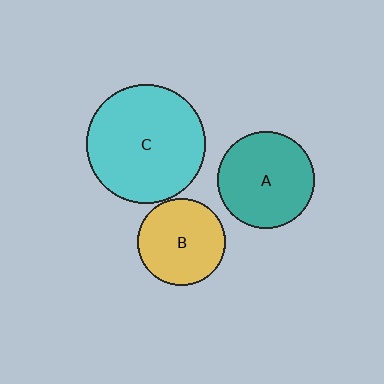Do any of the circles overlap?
No, none of the circles overlap.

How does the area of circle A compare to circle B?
Approximately 1.2 times.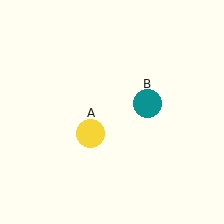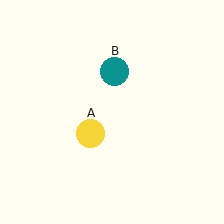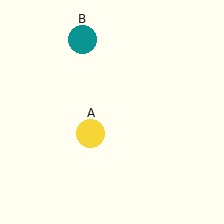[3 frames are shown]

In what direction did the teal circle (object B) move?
The teal circle (object B) moved up and to the left.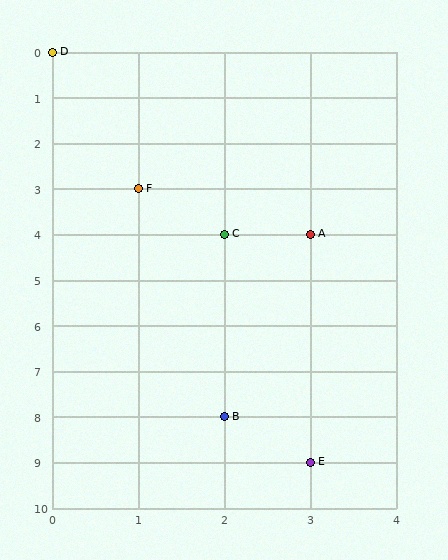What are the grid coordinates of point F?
Point F is at grid coordinates (1, 3).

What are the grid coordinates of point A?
Point A is at grid coordinates (3, 4).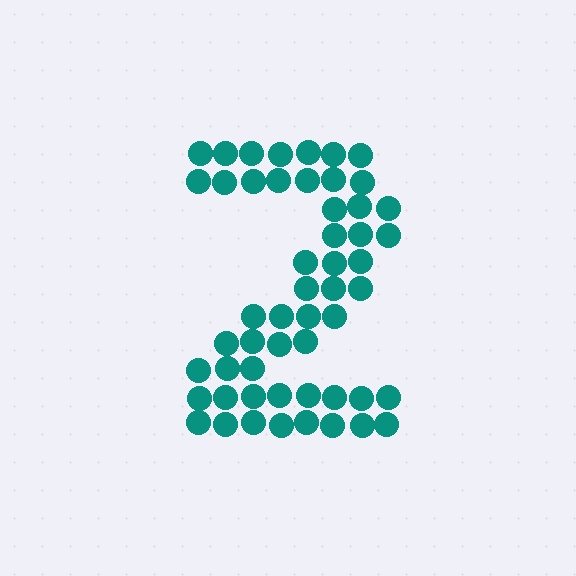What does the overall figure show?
The overall figure shows the digit 2.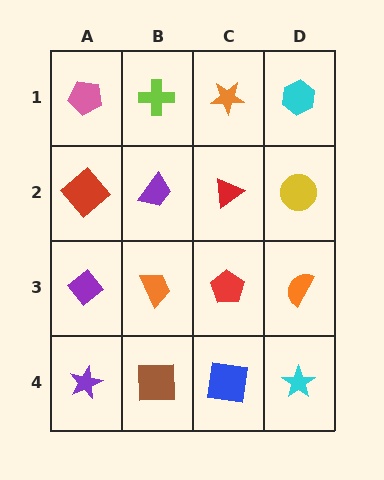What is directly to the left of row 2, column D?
A red triangle.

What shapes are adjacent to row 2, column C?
An orange star (row 1, column C), a red pentagon (row 3, column C), a purple trapezoid (row 2, column B), a yellow circle (row 2, column D).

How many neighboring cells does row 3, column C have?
4.